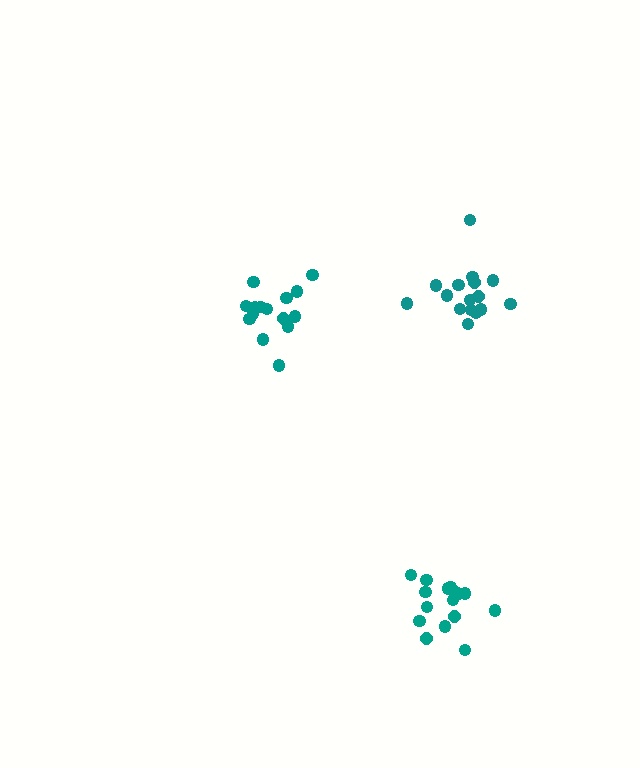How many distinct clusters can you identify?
There are 3 distinct clusters.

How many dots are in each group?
Group 1: 15 dots, Group 2: 16 dots, Group 3: 16 dots (47 total).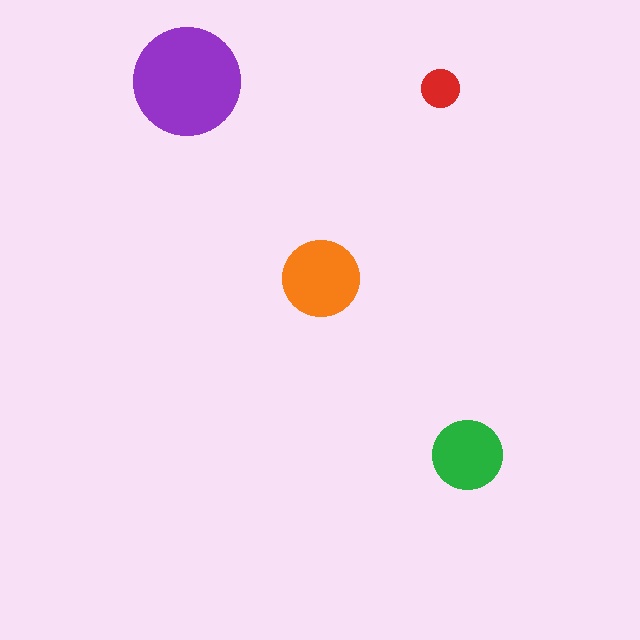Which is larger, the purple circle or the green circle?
The purple one.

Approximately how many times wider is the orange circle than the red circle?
About 2 times wider.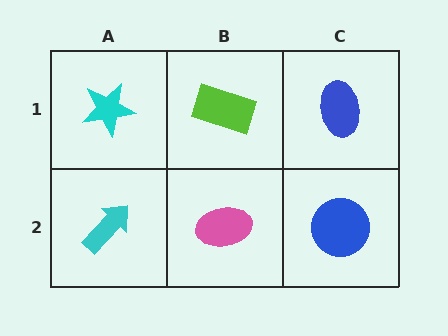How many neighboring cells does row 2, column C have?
2.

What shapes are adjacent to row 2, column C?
A blue ellipse (row 1, column C), a pink ellipse (row 2, column B).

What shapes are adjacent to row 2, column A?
A cyan star (row 1, column A), a pink ellipse (row 2, column B).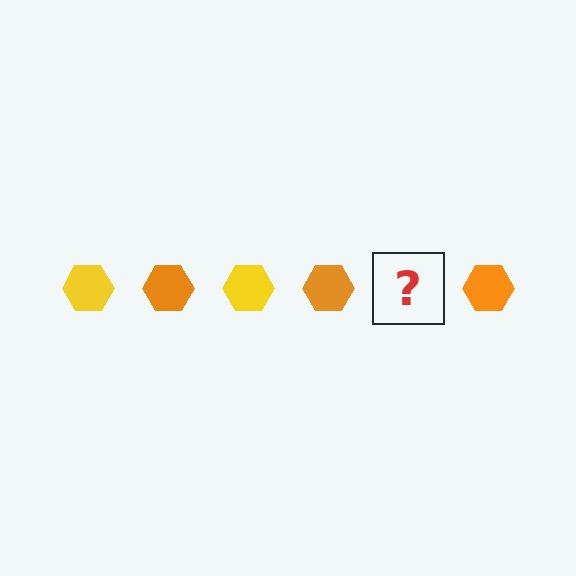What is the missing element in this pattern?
The missing element is a yellow hexagon.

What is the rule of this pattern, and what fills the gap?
The rule is that the pattern cycles through yellow, orange hexagons. The gap should be filled with a yellow hexagon.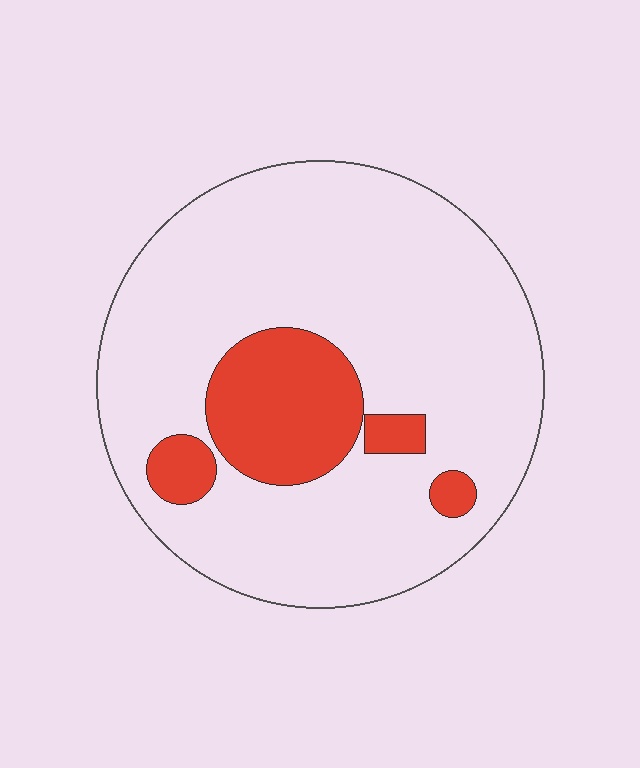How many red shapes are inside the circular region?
4.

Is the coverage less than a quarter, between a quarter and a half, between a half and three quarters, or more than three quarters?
Less than a quarter.